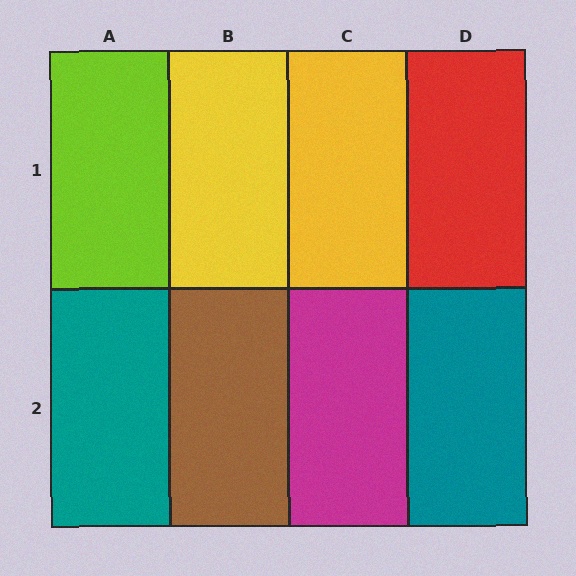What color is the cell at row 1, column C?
Yellow.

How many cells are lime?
1 cell is lime.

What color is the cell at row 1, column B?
Yellow.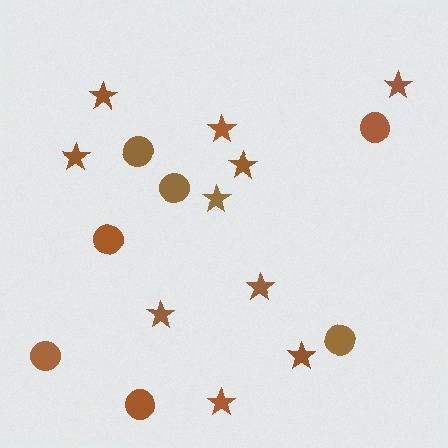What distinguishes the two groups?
There are 2 groups: one group of stars (10) and one group of circles (7).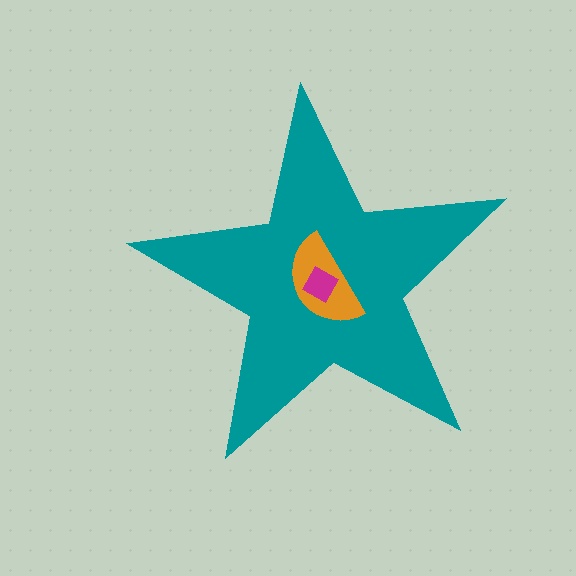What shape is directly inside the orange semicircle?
The magenta diamond.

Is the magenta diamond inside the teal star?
Yes.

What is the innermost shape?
The magenta diamond.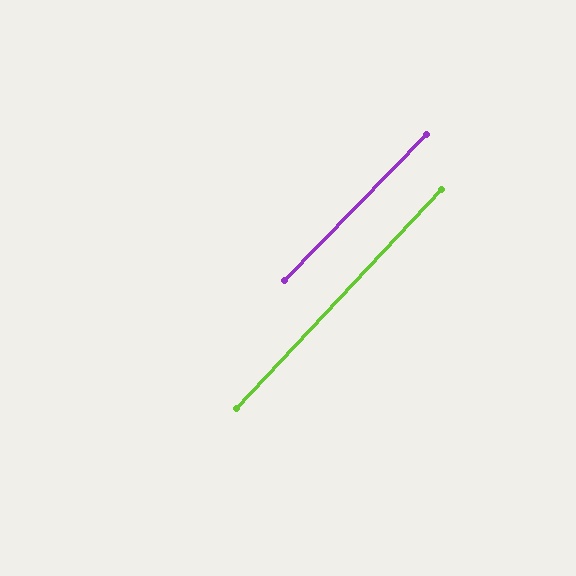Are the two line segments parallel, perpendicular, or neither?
Parallel — their directions differ by only 1.2°.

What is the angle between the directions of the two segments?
Approximately 1 degree.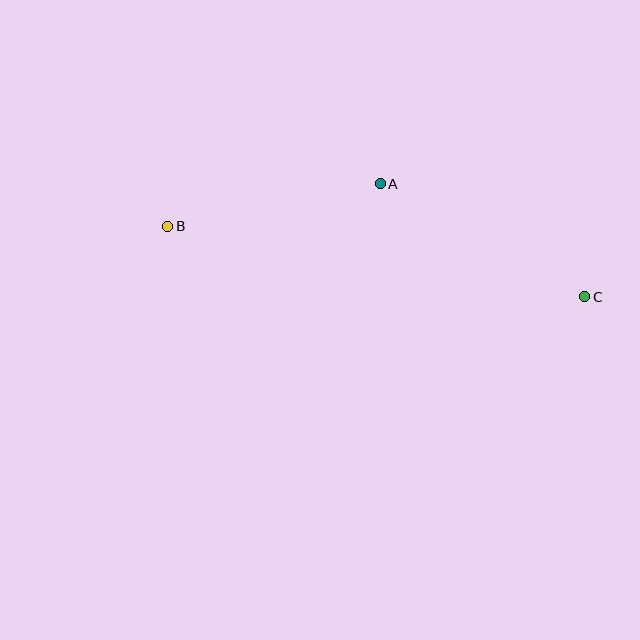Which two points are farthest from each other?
Points B and C are farthest from each other.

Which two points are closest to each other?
Points A and B are closest to each other.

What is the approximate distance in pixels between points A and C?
The distance between A and C is approximately 234 pixels.